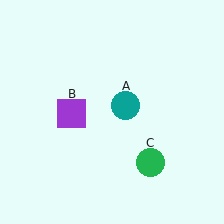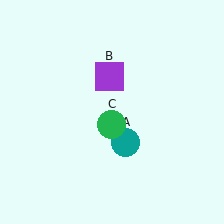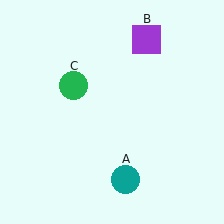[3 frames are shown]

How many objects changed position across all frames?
3 objects changed position: teal circle (object A), purple square (object B), green circle (object C).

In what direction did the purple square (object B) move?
The purple square (object B) moved up and to the right.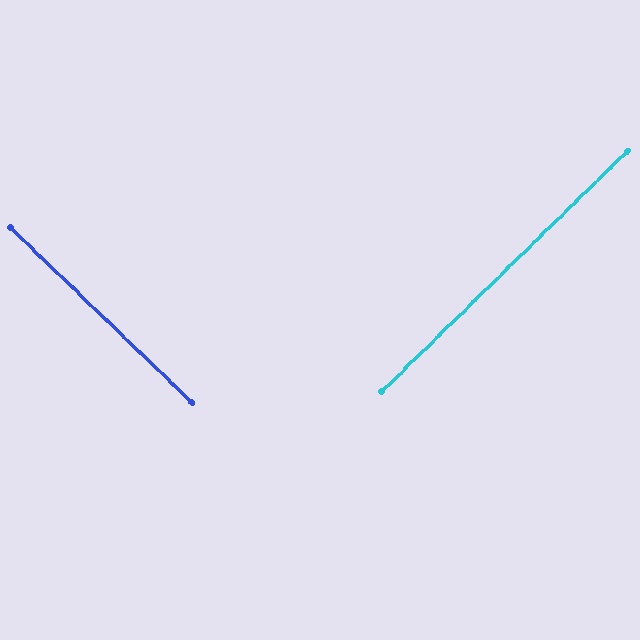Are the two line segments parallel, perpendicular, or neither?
Perpendicular — they meet at approximately 88°.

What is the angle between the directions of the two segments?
Approximately 88 degrees.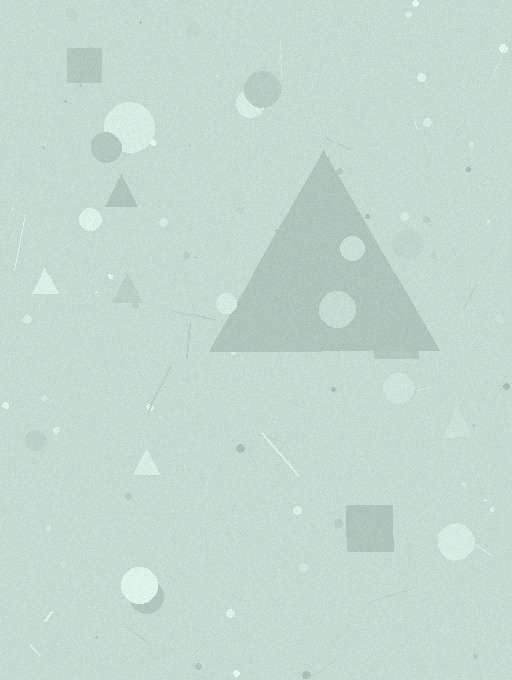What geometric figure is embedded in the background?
A triangle is embedded in the background.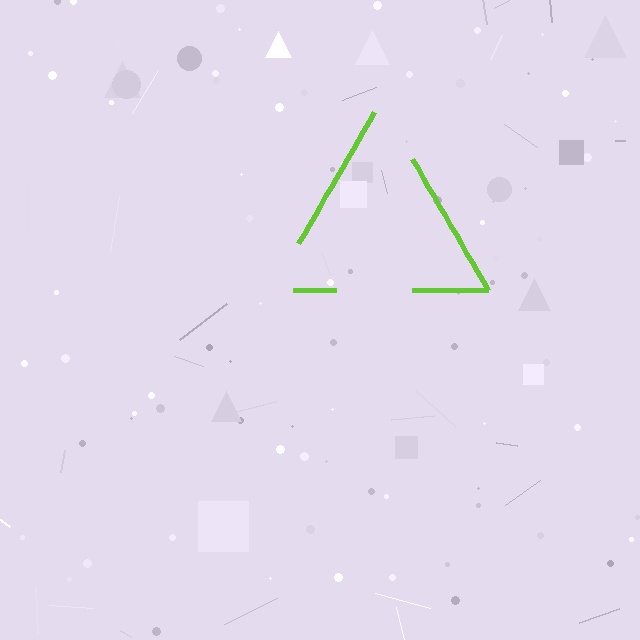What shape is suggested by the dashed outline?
The dashed outline suggests a triangle.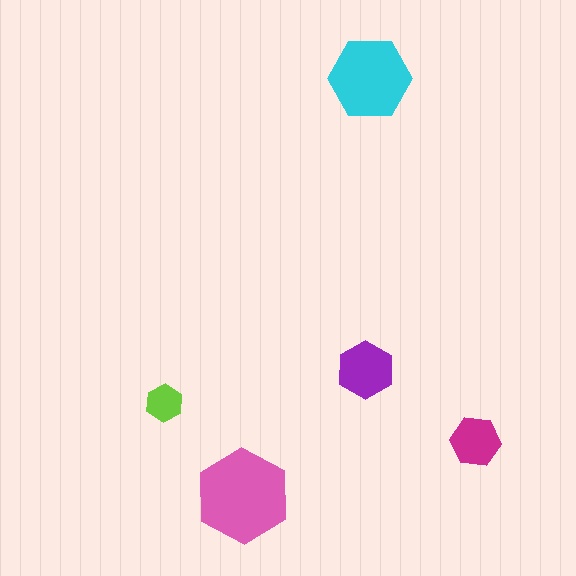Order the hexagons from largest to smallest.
the pink one, the cyan one, the purple one, the magenta one, the lime one.